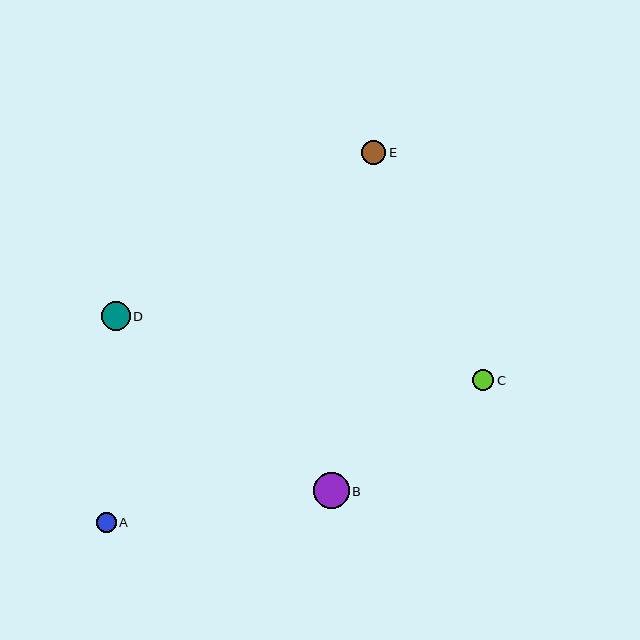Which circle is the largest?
Circle B is the largest with a size of approximately 36 pixels.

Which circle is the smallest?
Circle A is the smallest with a size of approximately 20 pixels.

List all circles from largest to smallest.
From largest to smallest: B, D, E, C, A.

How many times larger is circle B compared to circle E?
Circle B is approximately 1.5 times the size of circle E.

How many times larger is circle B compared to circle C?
Circle B is approximately 1.7 times the size of circle C.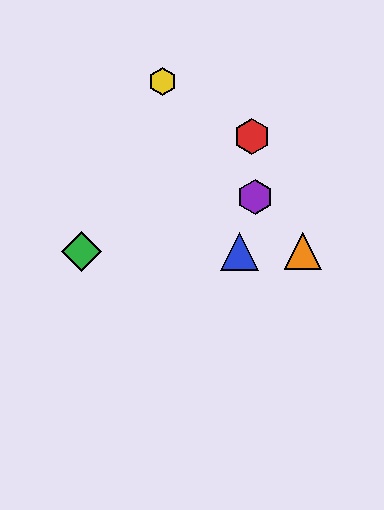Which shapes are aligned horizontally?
The blue triangle, the green diamond, the orange triangle are aligned horizontally.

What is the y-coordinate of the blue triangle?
The blue triangle is at y≈251.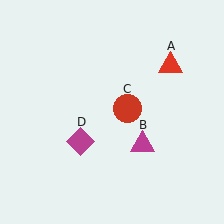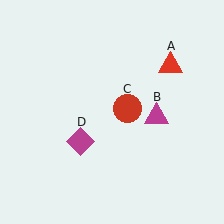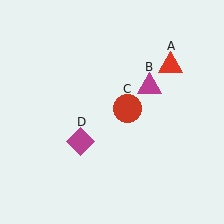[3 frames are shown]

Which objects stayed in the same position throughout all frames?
Red triangle (object A) and red circle (object C) and magenta diamond (object D) remained stationary.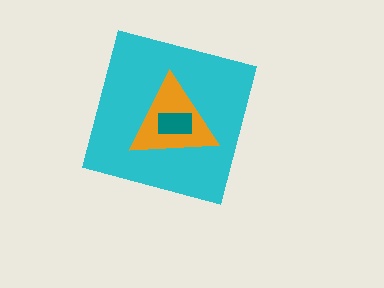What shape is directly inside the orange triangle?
The teal rectangle.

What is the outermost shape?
The cyan square.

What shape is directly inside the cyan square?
The orange triangle.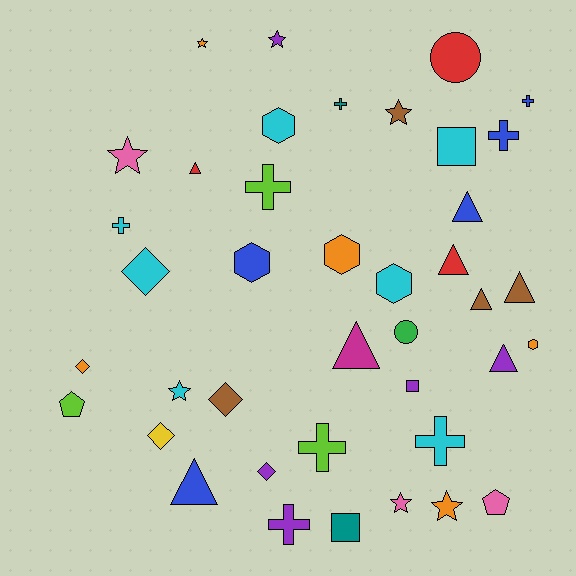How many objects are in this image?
There are 40 objects.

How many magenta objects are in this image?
There is 1 magenta object.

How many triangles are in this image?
There are 8 triangles.